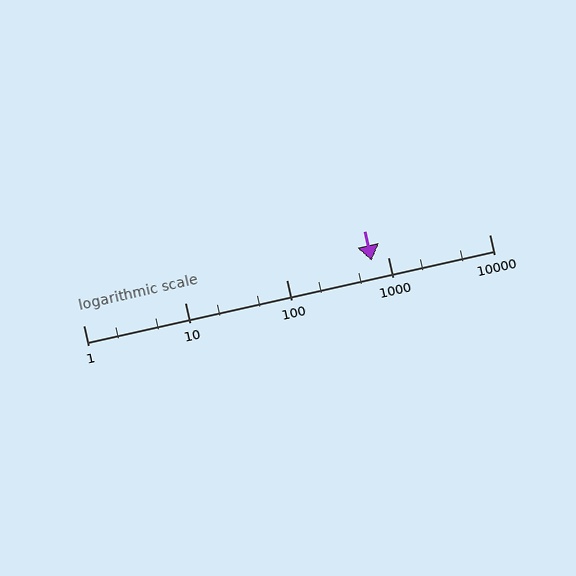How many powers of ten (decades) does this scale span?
The scale spans 4 decades, from 1 to 10000.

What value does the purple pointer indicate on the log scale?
The pointer indicates approximately 690.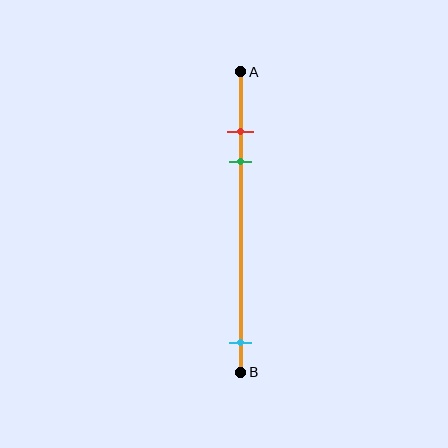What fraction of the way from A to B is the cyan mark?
The cyan mark is approximately 90% (0.9) of the way from A to B.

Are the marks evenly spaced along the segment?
No, the marks are not evenly spaced.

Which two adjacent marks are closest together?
The red and green marks are the closest adjacent pair.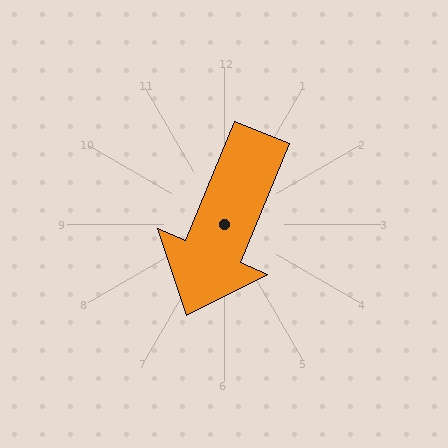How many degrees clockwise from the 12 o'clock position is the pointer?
Approximately 202 degrees.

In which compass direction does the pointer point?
South.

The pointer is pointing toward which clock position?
Roughly 7 o'clock.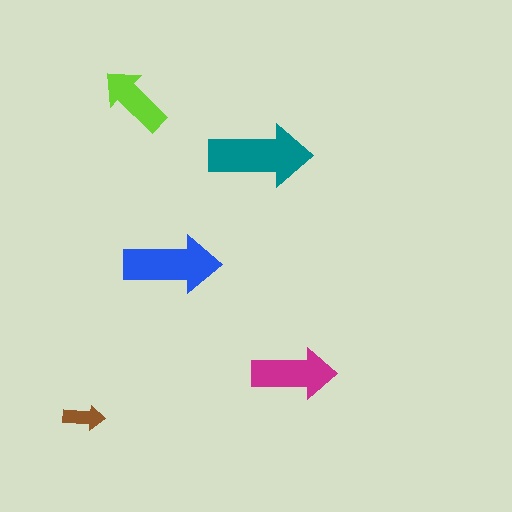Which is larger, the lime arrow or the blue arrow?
The blue one.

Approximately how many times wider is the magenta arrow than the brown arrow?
About 2 times wider.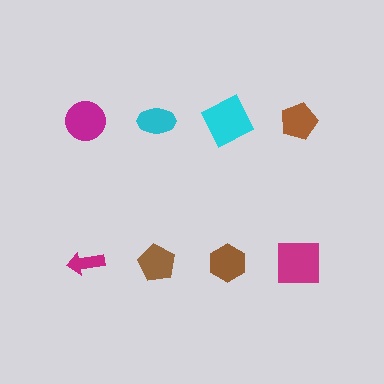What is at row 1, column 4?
A brown pentagon.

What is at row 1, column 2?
A cyan ellipse.